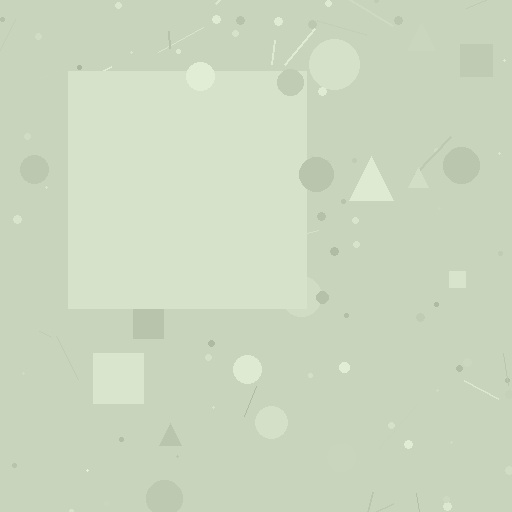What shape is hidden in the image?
A square is hidden in the image.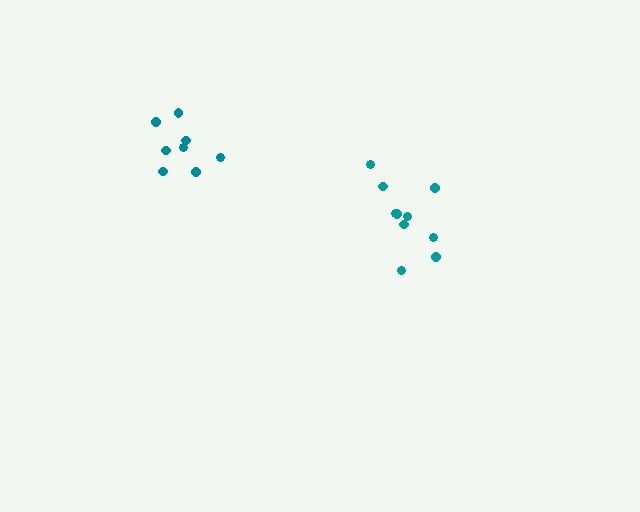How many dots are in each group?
Group 1: 8 dots, Group 2: 10 dots (18 total).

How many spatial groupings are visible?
There are 2 spatial groupings.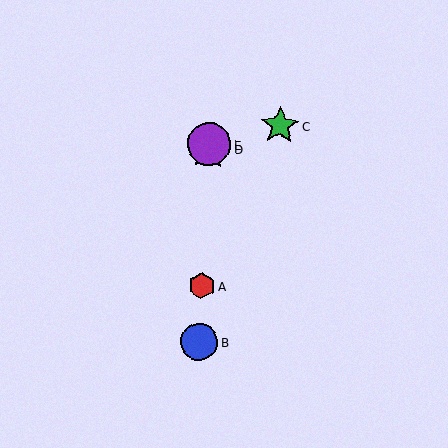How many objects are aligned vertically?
4 objects (A, B, D, E) are aligned vertically.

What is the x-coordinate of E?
Object E is at x≈209.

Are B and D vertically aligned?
Yes, both are at x≈199.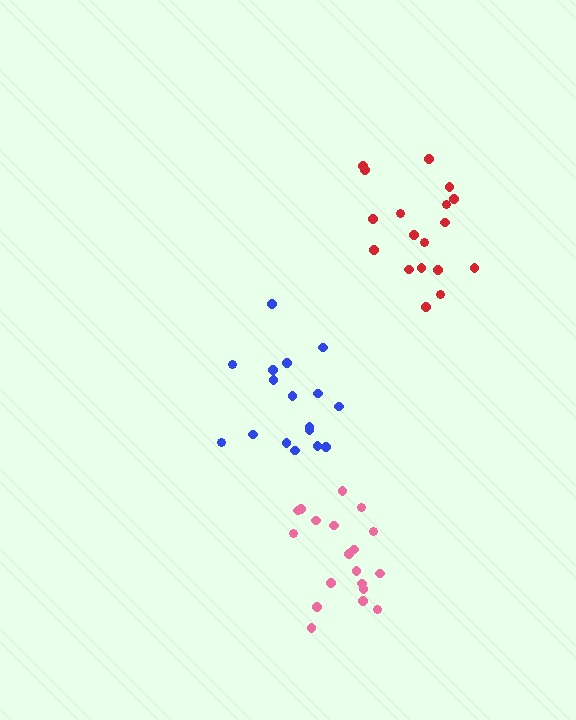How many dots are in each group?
Group 1: 19 dots, Group 2: 18 dots, Group 3: 17 dots (54 total).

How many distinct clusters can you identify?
There are 3 distinct clusters.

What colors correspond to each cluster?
The clusters are colored: pink, red, blue.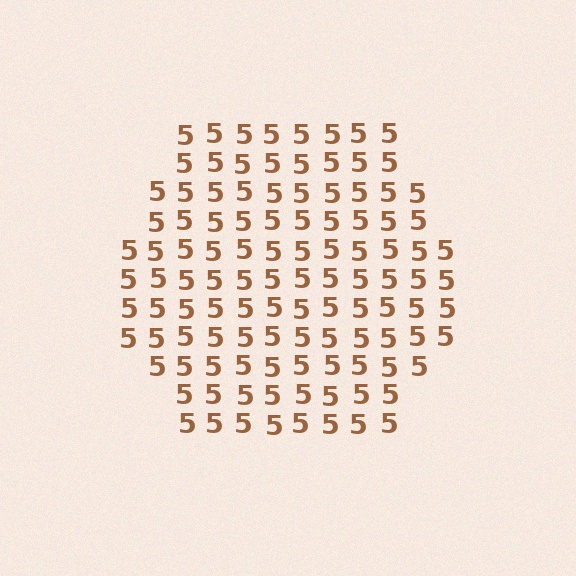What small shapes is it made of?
It is made of small digit 5's.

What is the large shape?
The large shape is a hexagon.